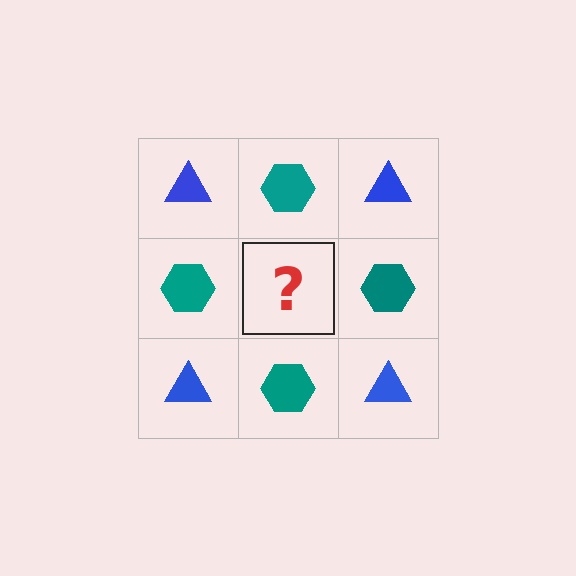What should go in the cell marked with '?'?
The missing cell should contain a blue triangle.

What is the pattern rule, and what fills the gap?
The rule is that it alternates blue triangle and teal hexagon in a checkerboard pattern. The gap should be filled with a blue triangle.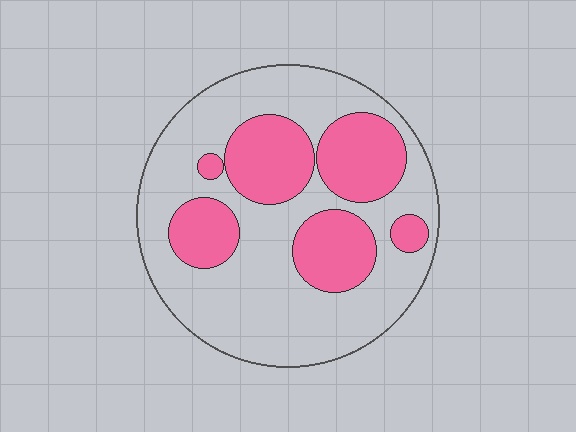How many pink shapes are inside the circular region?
6.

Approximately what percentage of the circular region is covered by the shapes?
Approximately 35%.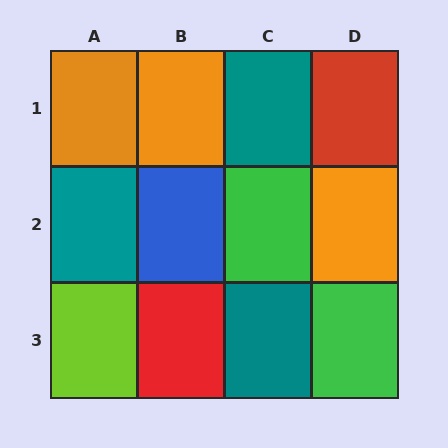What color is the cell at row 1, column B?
Orange.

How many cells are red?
2 cells are red.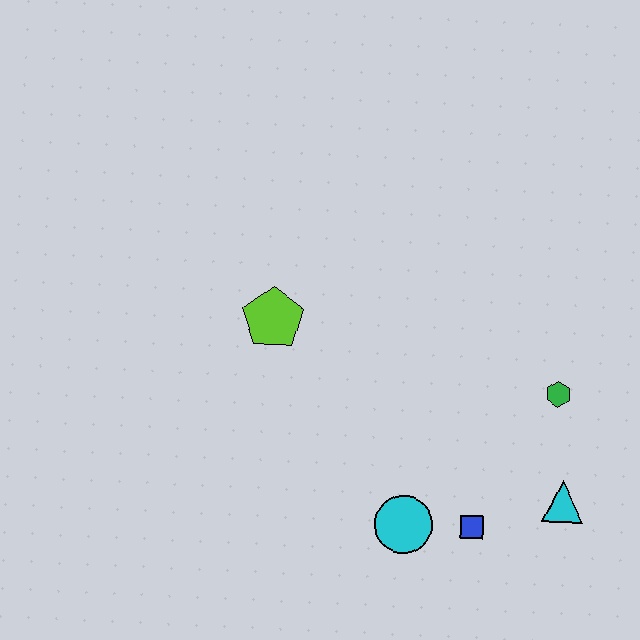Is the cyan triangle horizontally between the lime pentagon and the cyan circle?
No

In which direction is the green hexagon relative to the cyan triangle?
The green hexagon is above the cyan triangle.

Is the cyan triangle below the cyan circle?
No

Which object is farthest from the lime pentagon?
The cyan triangle is farthest from the lime pentagon.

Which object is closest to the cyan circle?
The blue square is closest to the cyan circle.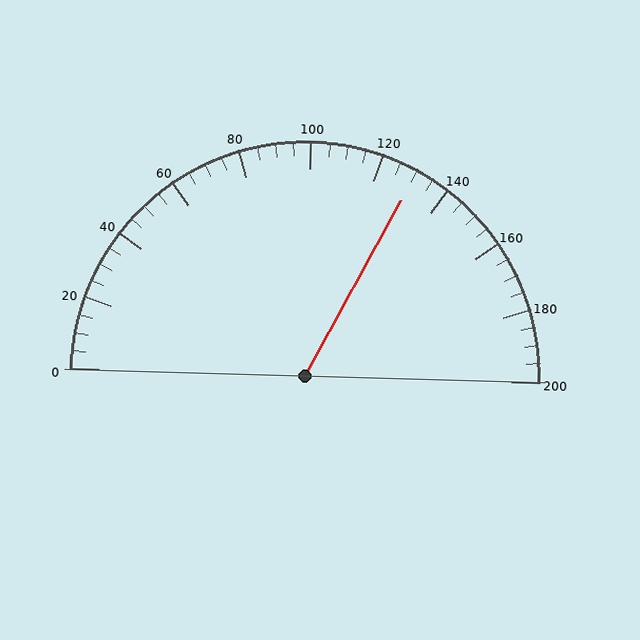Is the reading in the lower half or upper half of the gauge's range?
The reading is in the upper half of the range (0 to 200).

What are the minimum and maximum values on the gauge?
The gauge ranges from 0 to 200.